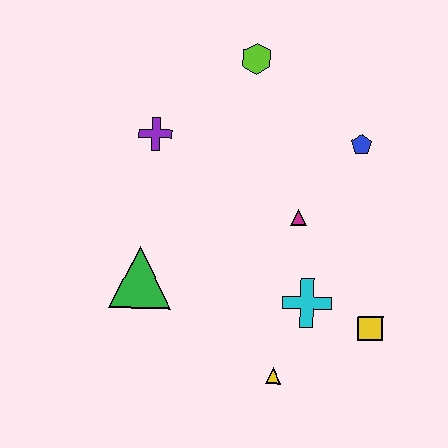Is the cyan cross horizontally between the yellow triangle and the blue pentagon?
Yes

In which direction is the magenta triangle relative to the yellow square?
The magenta triangle is above the yellow square.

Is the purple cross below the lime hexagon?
Yes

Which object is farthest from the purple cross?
The yellow square is farthest from the purple cross.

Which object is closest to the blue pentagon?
The magenta triangle is closest to the blue pentagon.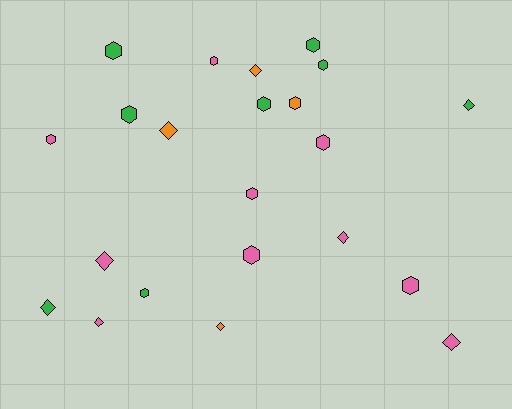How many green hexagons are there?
There are 6 green hexagons.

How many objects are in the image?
There are 22 objects.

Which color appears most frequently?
Pink, with 10 objects.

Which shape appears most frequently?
Hexagon, with 13 objects.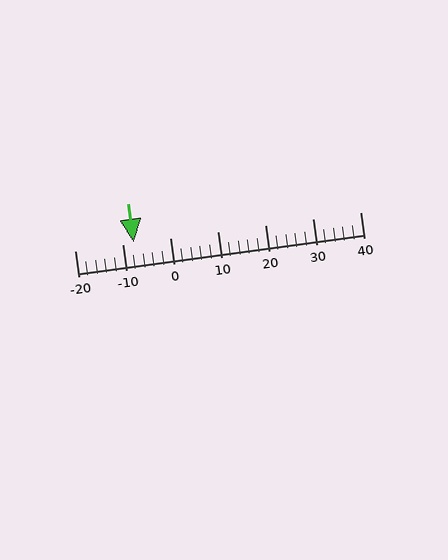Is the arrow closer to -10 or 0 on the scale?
The arrow is closer to -10.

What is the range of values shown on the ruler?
The ruler shows values from -20 to 40.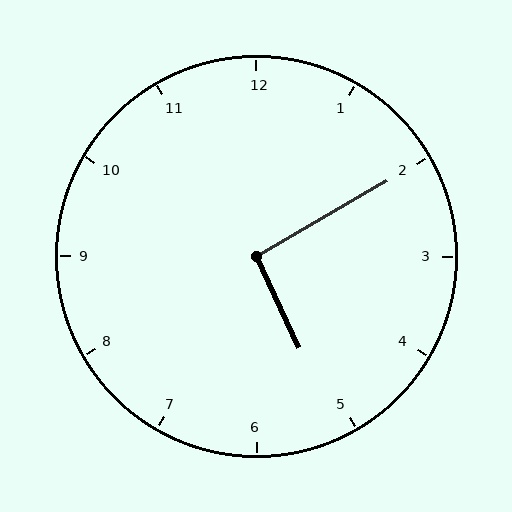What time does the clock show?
5:10.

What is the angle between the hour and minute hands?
Approximately 95 degrees.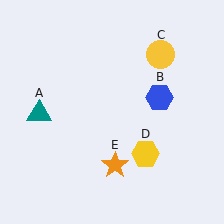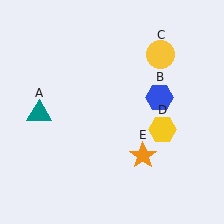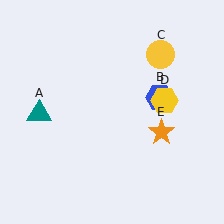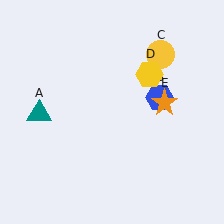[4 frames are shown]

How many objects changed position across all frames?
2 objects changed position: yellow hexagon (object D), orange star (object E).